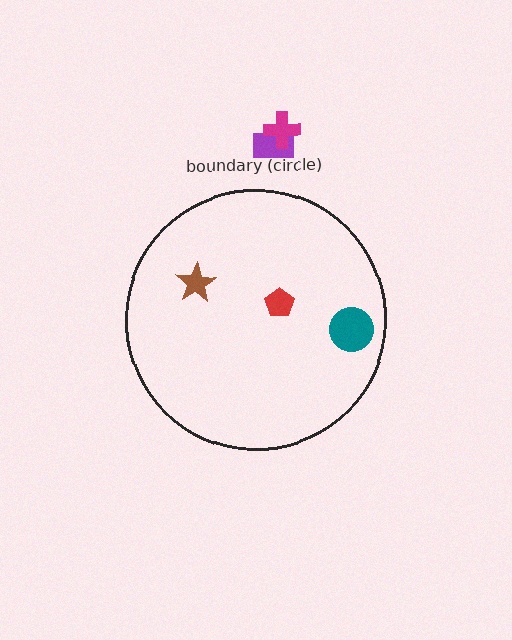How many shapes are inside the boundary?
3 inside, 2 outside.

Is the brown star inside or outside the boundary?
Inside.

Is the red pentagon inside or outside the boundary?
Inside.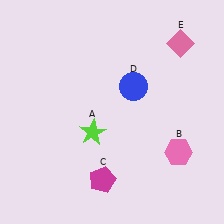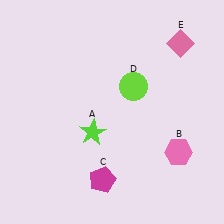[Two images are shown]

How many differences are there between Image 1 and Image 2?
There is 1 difference between the two images.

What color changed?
The circle (D) changed from blue in Image 1 to lime in Image 2.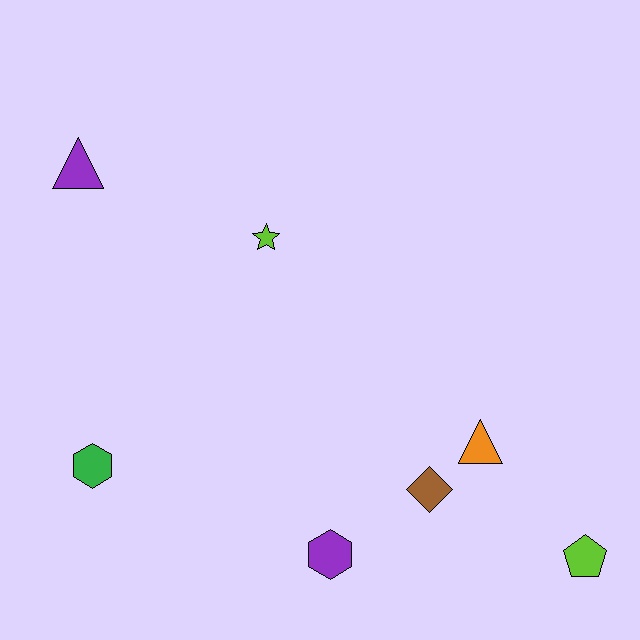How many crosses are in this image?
There are no crosses.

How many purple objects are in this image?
There are 2 purple objects.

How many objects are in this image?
There are 7 objects.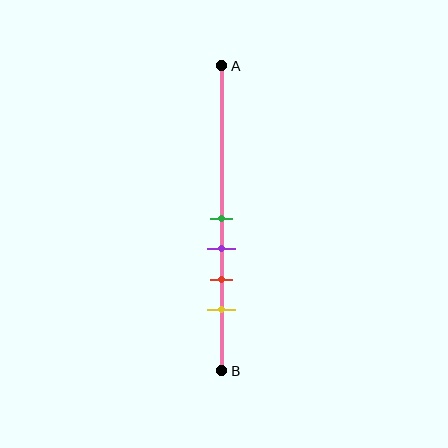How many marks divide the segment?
There are 4 marks dividing the segment.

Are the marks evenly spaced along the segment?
Yes, the marks are approximately evenly spaced.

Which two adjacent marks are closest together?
The green and purple marks are the closest adjacent pair.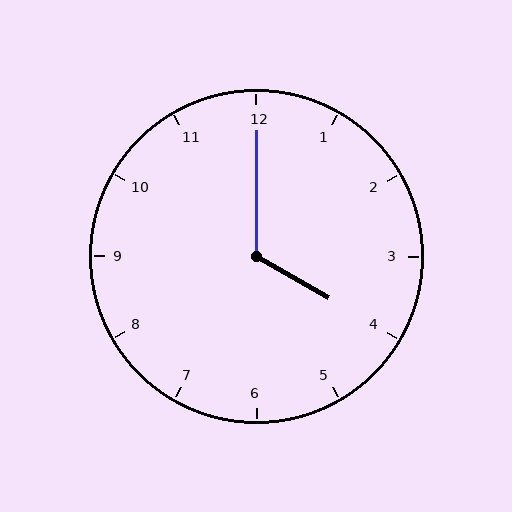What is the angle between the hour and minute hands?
Approximately 120 degrees.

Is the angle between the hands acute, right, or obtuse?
It is obtuse.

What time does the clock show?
4:00.